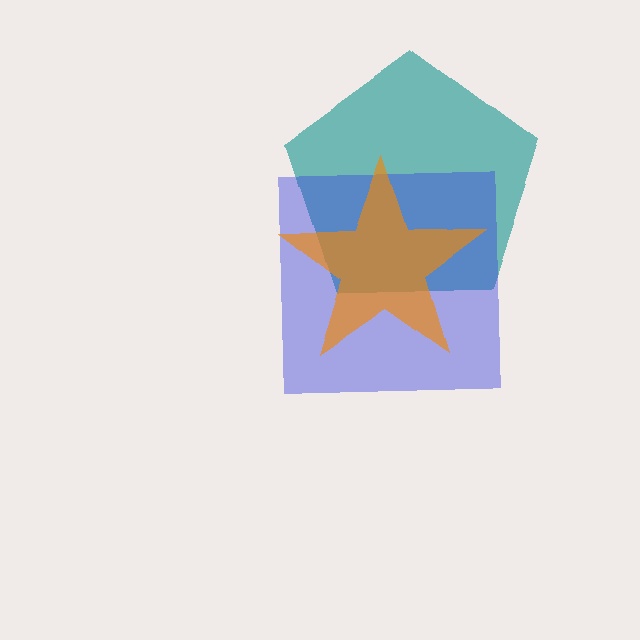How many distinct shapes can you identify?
There are 3 distinct shapes: a teal pentagon, a blue square, an orange star.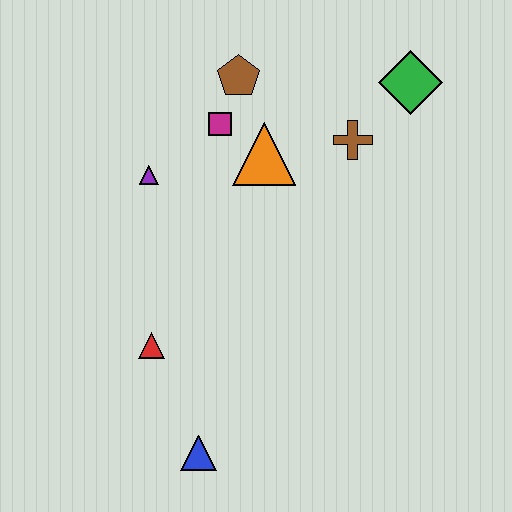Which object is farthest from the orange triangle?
The blue triangle is farthest from the orange triangle.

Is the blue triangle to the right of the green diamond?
No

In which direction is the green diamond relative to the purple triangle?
The green diamond is to the right of the purple triangle.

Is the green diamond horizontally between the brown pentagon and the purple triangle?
No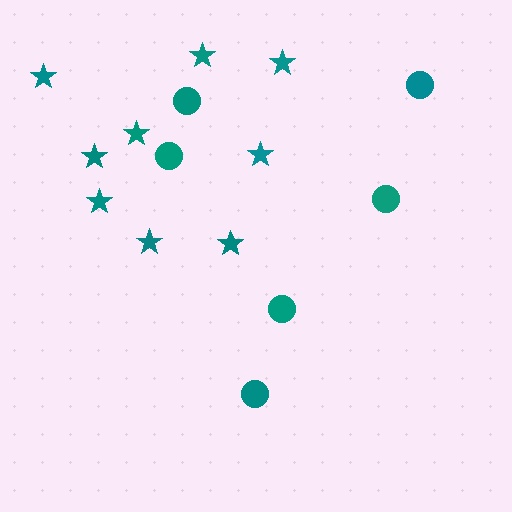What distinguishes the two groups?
There are 2 groups: one group of circles (6) and one group of stars (9).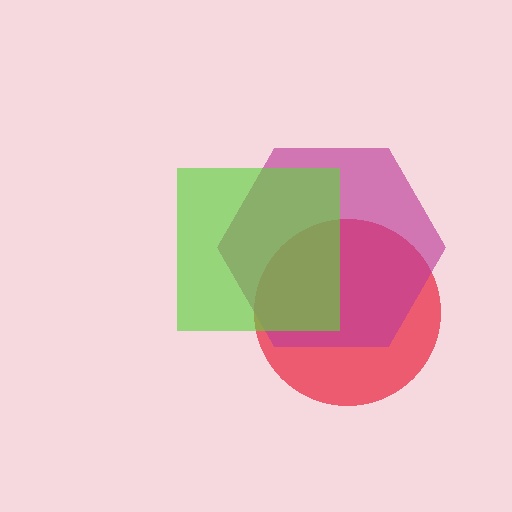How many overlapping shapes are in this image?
There are 3 overlapping shapes in the image.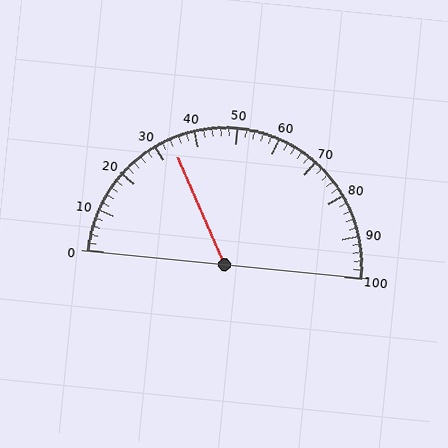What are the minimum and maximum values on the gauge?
The gauge ranges from 0 to 100.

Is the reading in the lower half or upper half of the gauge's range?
The reading is in the lower half of the range (0 to 100).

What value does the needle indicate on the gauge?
The needle indicates approximately 34.